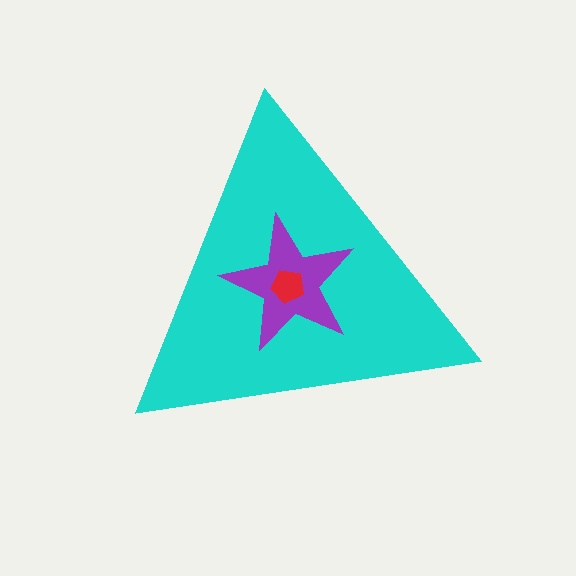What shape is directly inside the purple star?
The red pentagon.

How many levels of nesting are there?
3.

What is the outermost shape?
The cyan triangle.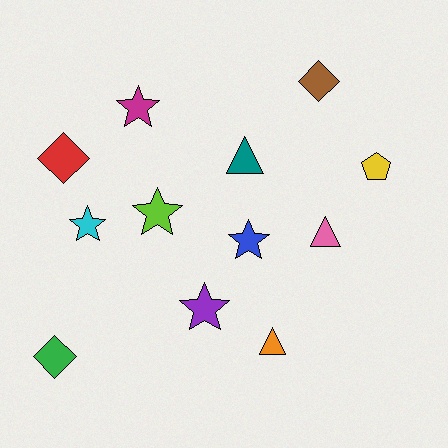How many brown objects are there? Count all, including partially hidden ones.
There is 1 brown object.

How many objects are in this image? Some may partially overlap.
There are 12 objects.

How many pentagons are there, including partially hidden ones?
There is 1 pentagon.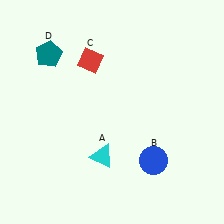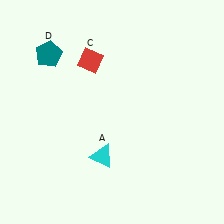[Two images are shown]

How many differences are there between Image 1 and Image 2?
There is 1 difference between the two images.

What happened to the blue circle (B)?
The blue circle (B) was removed in Image 2. It was in the bottom-right area of Image 1.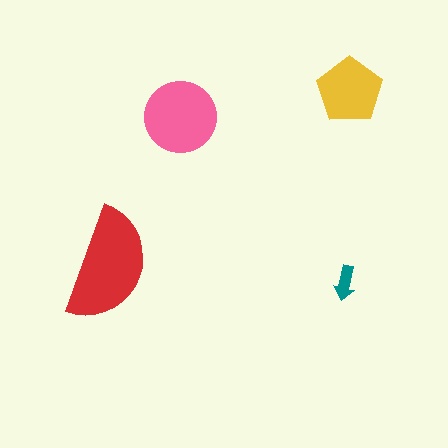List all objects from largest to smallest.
The red semicircle, the pink circle, the yellow pentagon, the teal arrow.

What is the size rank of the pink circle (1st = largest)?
2nd.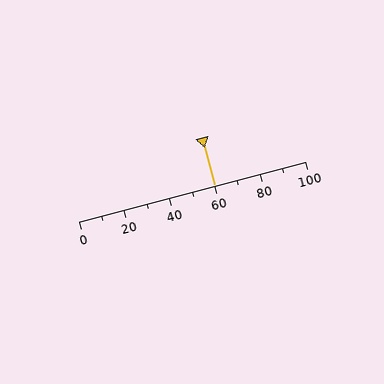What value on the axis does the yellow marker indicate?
The marker indicates approximately 60.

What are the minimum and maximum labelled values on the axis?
The axis runs from 0 to 100.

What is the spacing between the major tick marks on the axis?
The major ticks are spaced 20 apart.